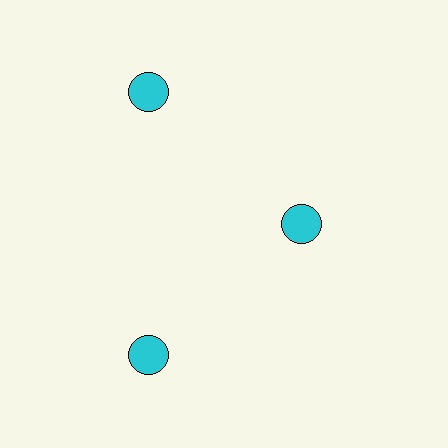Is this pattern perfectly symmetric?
No. The 3 cyan circles are arranged in a ring, but one element near the 3 o'clock position is pulled inward toward the center, breaking the 3-fold rotational symmetry.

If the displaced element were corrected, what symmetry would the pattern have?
It would have 3-fold rotational symmetry — the pattern would map onto itself every 120 degrees.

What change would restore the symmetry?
The symmetry would be restored by moving it outward, back onto the ring so that all 3 circles sit at equal angles and equal distance from the center.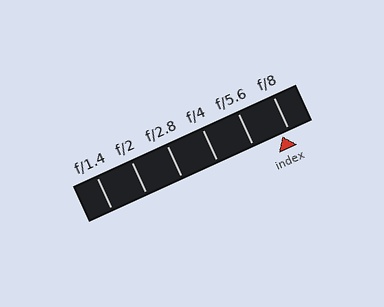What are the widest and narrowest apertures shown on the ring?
The widest aperture shown is f/1.4 and the narrowest is f/8.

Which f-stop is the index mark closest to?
The index mark is closest to f/8.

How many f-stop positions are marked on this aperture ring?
There are 6 f-stop positions marked.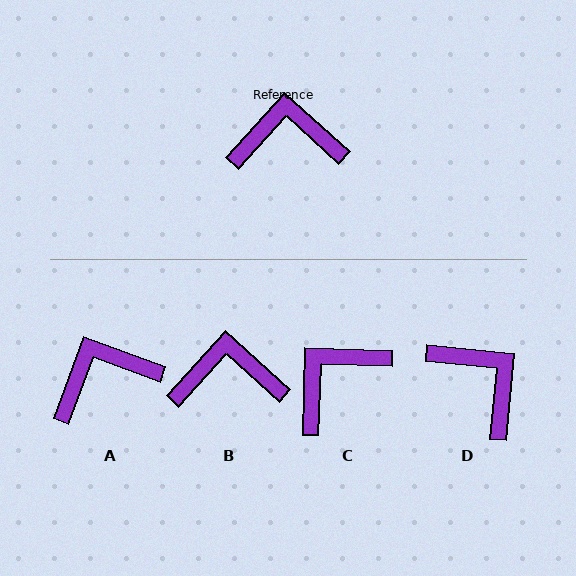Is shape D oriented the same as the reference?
No, it is off by about 53 degrees.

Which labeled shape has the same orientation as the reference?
B.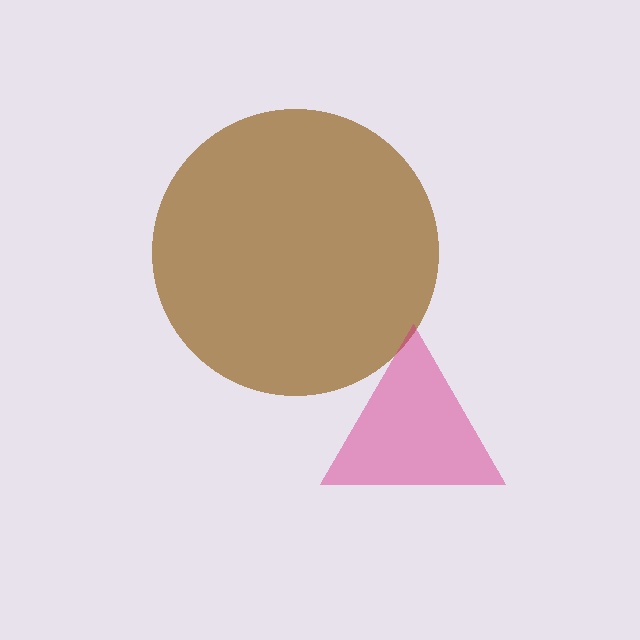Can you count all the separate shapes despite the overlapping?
Yes, there are 2 separate shapes.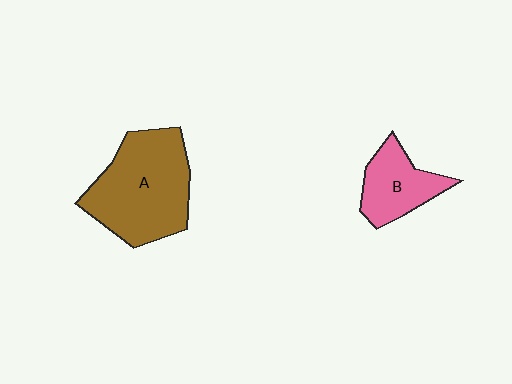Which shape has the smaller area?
Shape B (pink).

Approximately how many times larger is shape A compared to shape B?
Approximately 2.0 times.